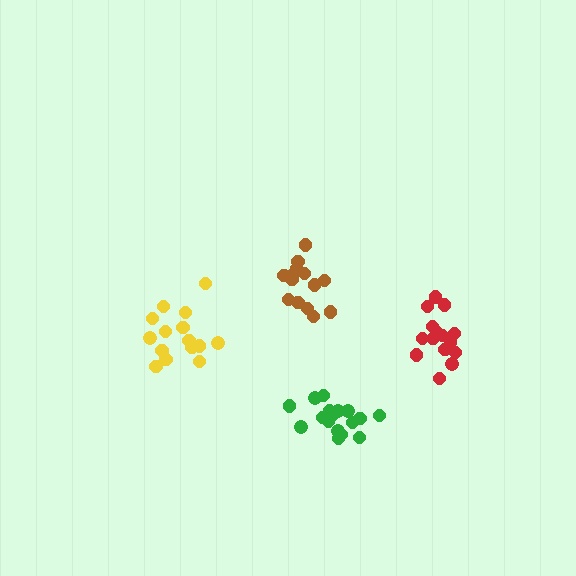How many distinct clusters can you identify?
There are 4 distinct clusters.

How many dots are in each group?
Group 1: 17 dots, Group 2: 15 dots, Group 3: 15 dots, Group 4: 14 dots (61 total).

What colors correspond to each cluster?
The clusters are colored: green, red, yellow, brown.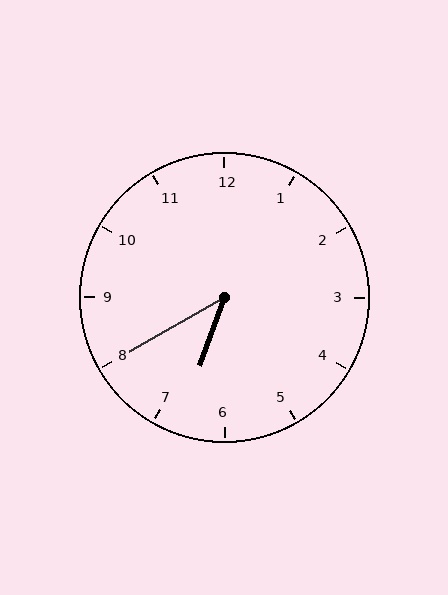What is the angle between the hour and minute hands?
Approximately 40 degrees.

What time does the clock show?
6:40.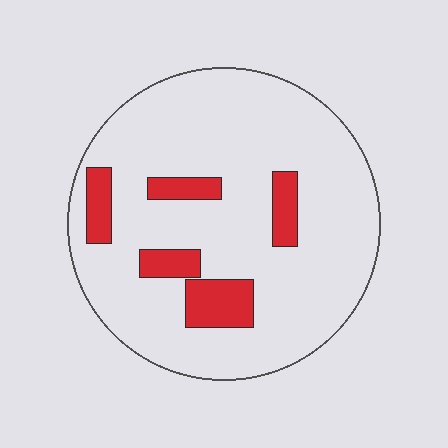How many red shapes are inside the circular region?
5.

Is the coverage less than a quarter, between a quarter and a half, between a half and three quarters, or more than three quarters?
Less than a quarter.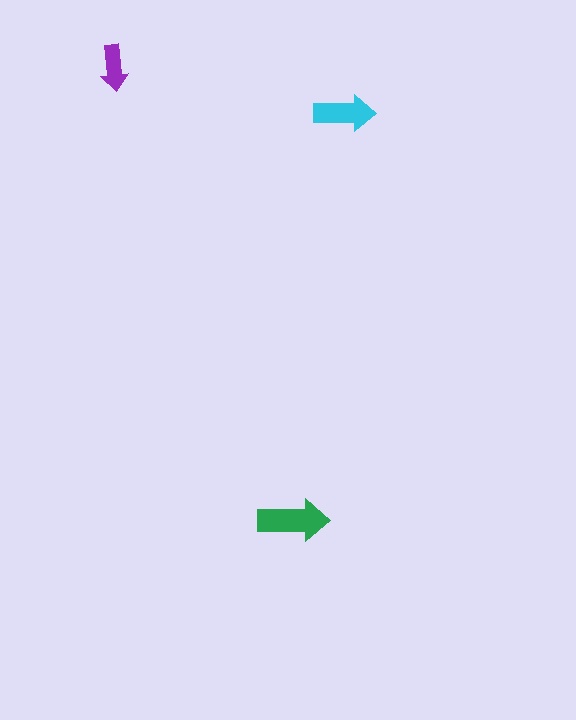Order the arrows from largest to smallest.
the green one, the cyan one, the purple one.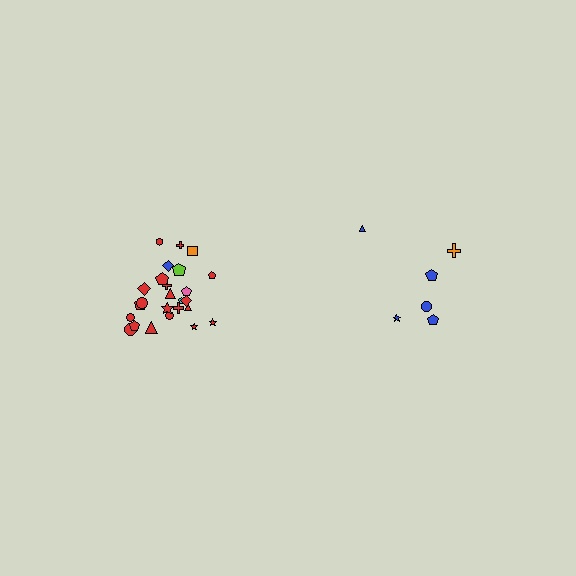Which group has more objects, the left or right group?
The left group.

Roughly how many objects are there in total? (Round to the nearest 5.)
Roughly 30 objects in total.